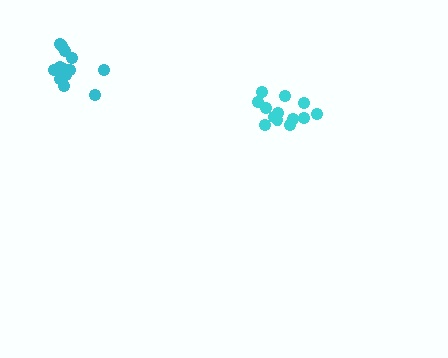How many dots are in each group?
Group 1: 13 dots, Group 2: 13 dots (26 total).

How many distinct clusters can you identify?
There are 2 distinct clusters.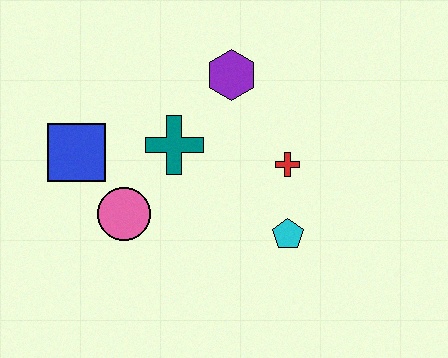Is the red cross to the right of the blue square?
Yes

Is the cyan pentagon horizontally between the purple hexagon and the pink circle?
No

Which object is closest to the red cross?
The cyan pentagon is closest to the red cross.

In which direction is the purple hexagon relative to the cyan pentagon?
The purple hexagon is above the cyan pentagon.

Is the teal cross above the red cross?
Yes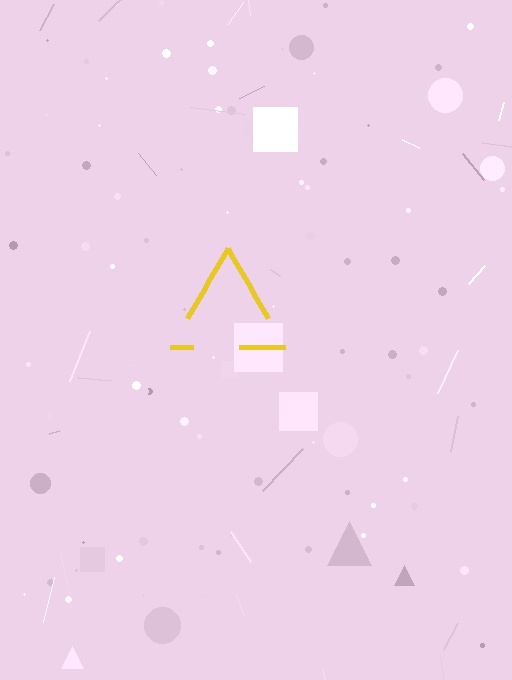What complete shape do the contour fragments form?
The contour fragments form a triangle.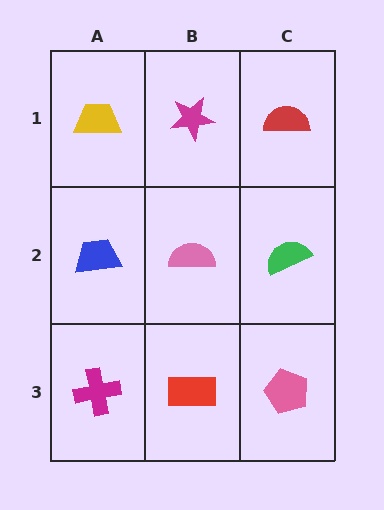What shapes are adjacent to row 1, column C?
A green semicircle (row 2, column C), a magenta star (row 1, column B).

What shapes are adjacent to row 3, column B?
A pink semicircle (row 2, column B), a magenta cross (row 3, column A), a pink pentagon (row 3, column C).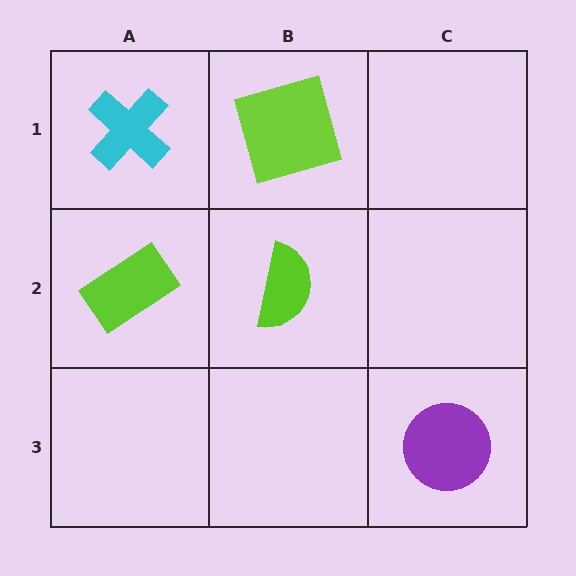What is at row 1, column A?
A cyan cross.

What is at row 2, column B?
A lime semicircle.